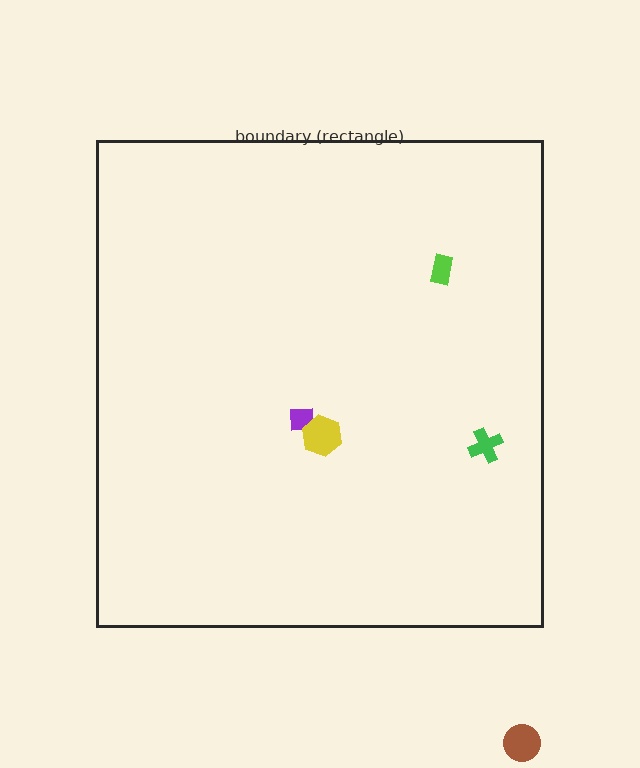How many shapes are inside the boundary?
4 inside, 1 outside.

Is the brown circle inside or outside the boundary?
Outside.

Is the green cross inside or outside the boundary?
Inside.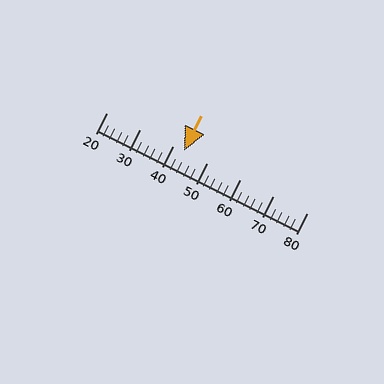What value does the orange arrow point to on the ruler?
The orange arrow points to approximately 43.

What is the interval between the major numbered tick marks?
The major tick marks are spaced 10 units apart.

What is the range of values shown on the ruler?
The ruler shows values from 20 to 80.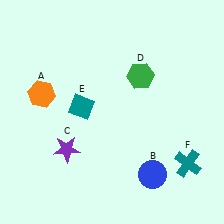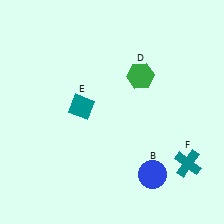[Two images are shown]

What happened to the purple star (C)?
The purple star (C) was removed in Image 2. It was in the bottom-left area of Image 1.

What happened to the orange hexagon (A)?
The orange hexagon (A) was removed in Image 2. It was in the top-left area of Image 1.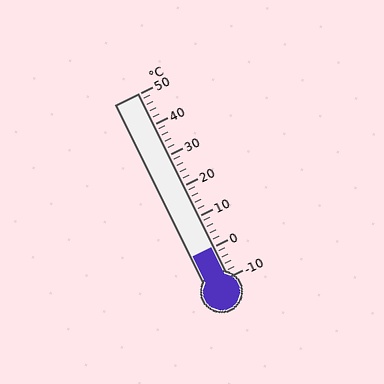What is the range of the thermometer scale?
The thermometer scale ranges from -10°C to 50°C.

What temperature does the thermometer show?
The thermometer shows approximately 0°C.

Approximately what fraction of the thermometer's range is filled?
The thermometer is filled to approximately 15% of its range.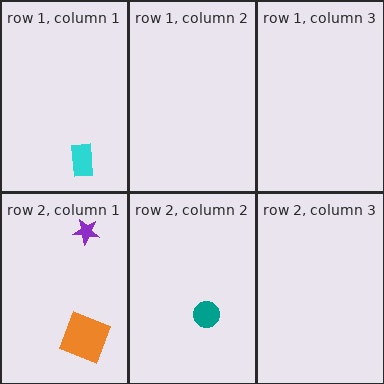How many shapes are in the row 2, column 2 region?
1.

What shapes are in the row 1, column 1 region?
The cyan rectangle.